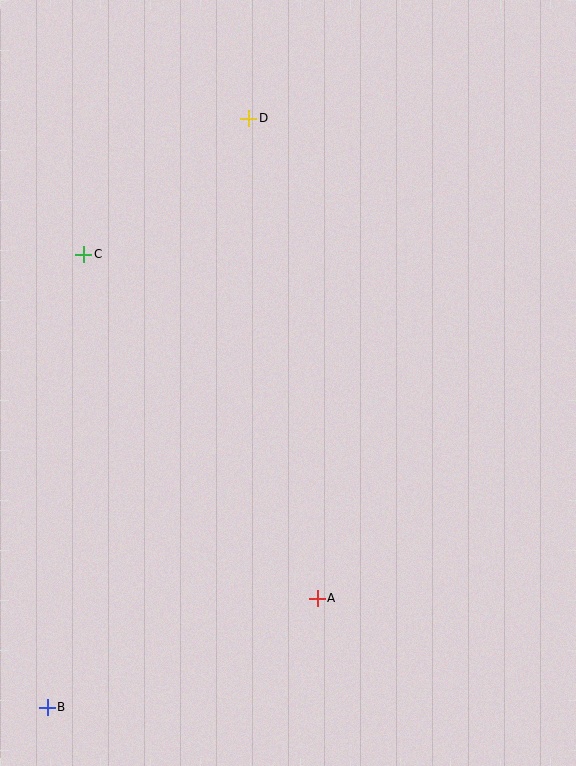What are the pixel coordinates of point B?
Point B is at (47, 707).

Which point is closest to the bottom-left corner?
Point B is closest to the bottom-left corner.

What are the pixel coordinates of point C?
Point C is at (84, 254).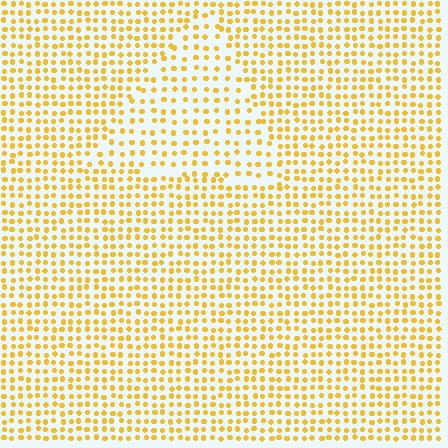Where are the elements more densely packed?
The elements are more densely packed outside the triangle boundary.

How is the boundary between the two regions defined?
The boundary is defined by a change in element density (approximately 1.6x ratio). All elements are the same color, size, and shape.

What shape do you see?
I see a triangle.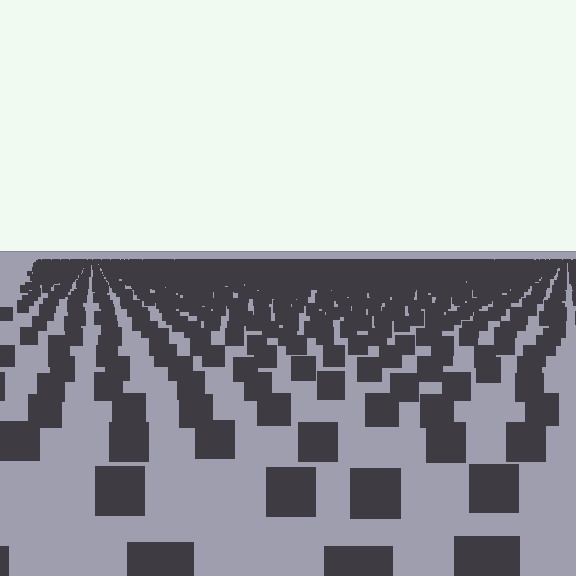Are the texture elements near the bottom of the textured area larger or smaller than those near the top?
Larger. Near the bottom, elements are closer to the viewer and appear at a bigger on-screen size.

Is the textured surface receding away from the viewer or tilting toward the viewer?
The surface is receding away from the viewer. Texture elements get smaller and denser toward the top.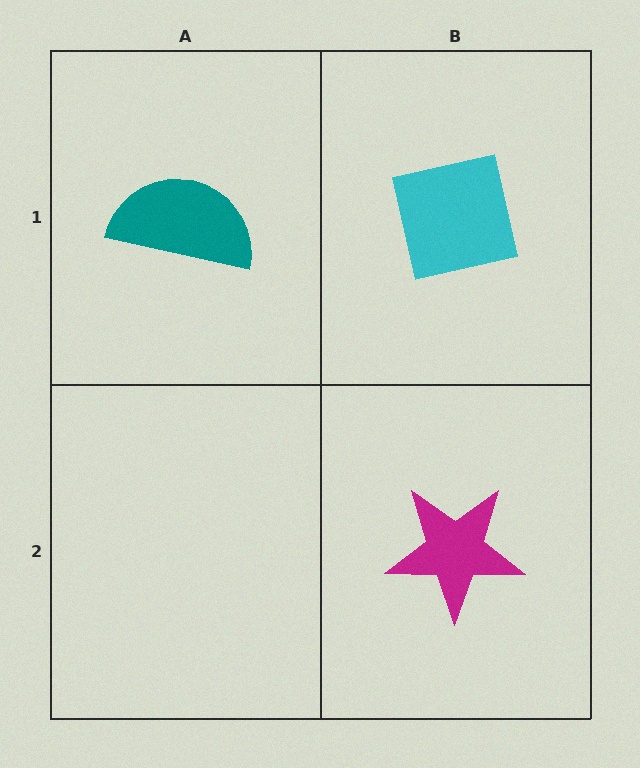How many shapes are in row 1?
2 shapes.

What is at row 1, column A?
A teal semicircle.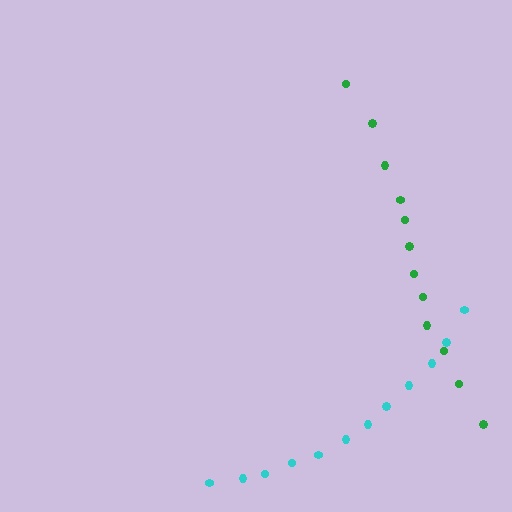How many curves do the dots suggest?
There are 2 distinct paths.